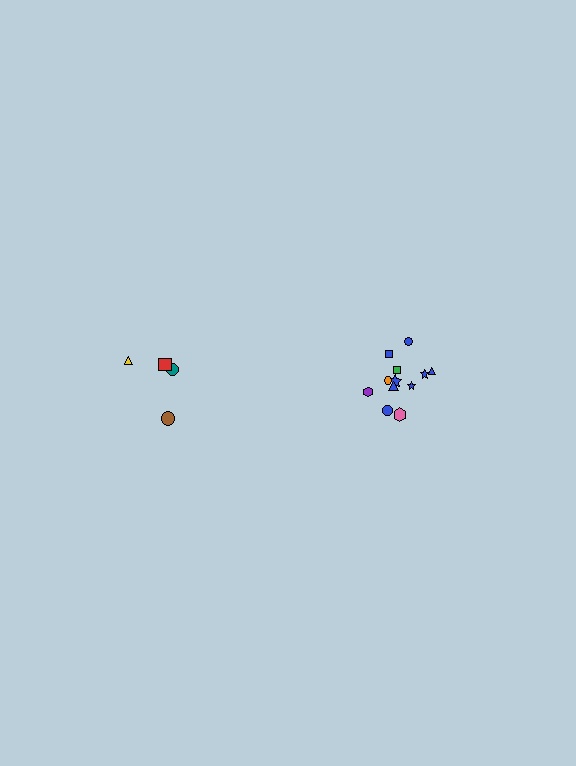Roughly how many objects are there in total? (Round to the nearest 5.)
Roughly 15 objects in total.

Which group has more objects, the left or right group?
The right group.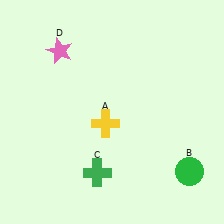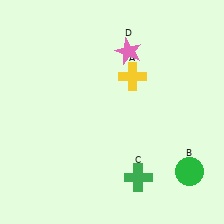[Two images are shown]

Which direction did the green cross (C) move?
The green cross (C) moved right.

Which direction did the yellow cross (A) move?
The yellow cross (A) moved up.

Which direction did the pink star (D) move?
The pink star (D) moved right.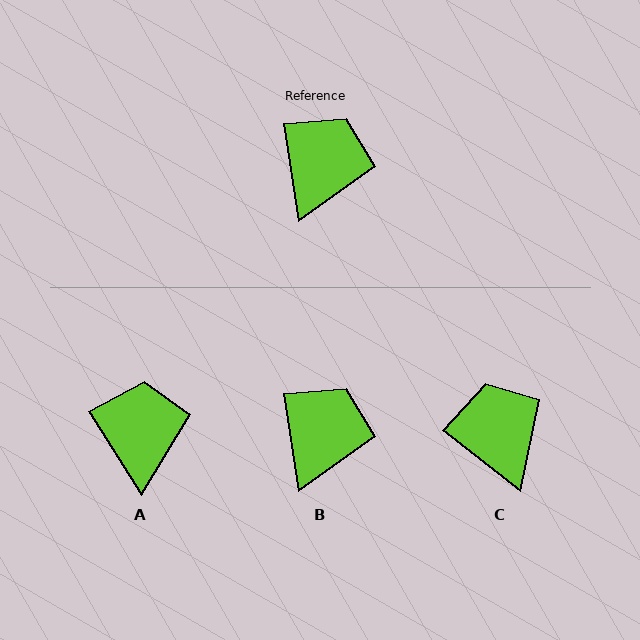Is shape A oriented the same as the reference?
No, it is off by about 23 degrees.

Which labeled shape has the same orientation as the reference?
B.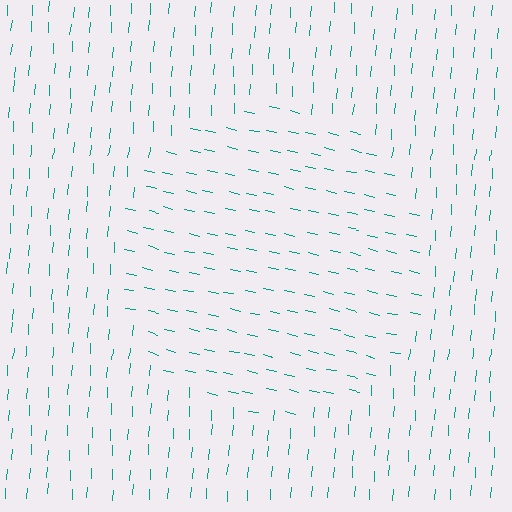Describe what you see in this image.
The image is filled with small teal line segments. A circle region in the image has lines oriented differently from the surrounding lines, creating a visible texture boundary.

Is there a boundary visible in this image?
Yes, there is a texture boundary formed by a change in line orientation.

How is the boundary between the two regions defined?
The boundary is defined purely by a change in line orientation (approximately 82 degrees difference). All lines are the same color and thickness.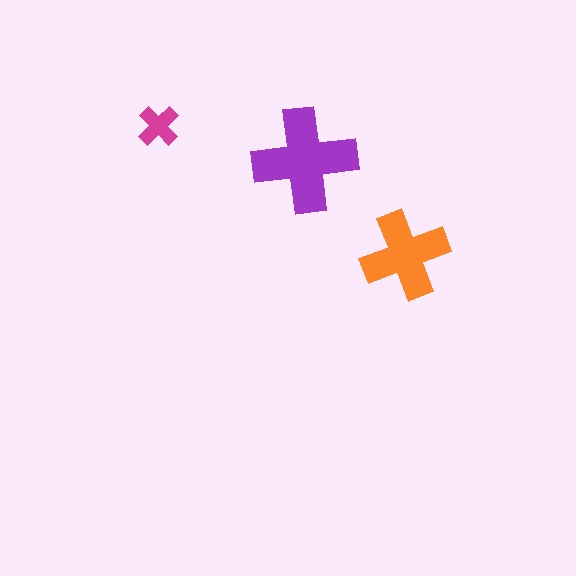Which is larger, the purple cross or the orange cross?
The purple one.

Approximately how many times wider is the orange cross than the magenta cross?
About 2 times wider.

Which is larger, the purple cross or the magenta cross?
The purple one.